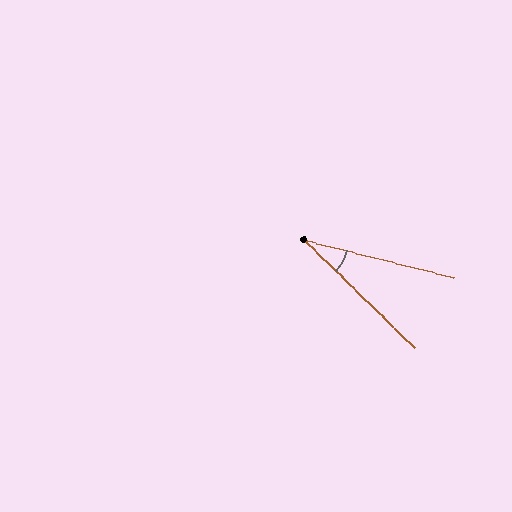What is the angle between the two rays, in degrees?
Approximately 30 degrees.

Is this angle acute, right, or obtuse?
It is acute.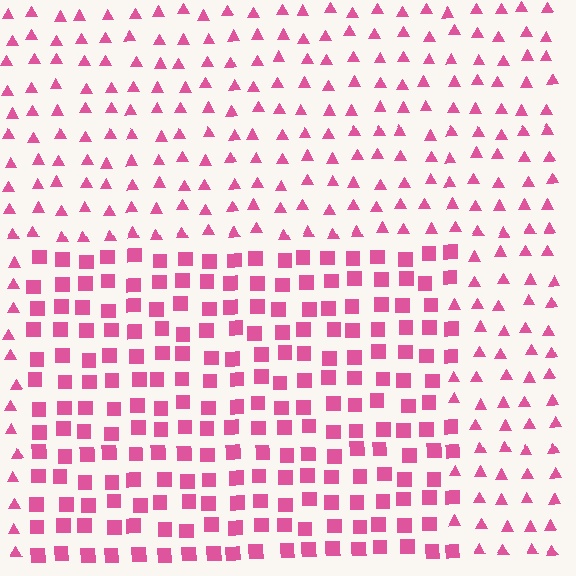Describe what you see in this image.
The image is filled with small pink elements arranged in a uniform grid. A rectangle-shaped region contains squares, while the surrounding area contains triangles. The boundary is defined purely by the change in element shape.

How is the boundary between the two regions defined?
The boundary is defined by a change in element shape: squares inside vs. triangles outside. All elements share the same color and spacing.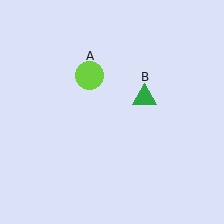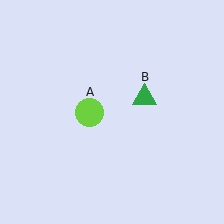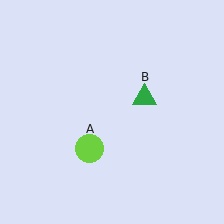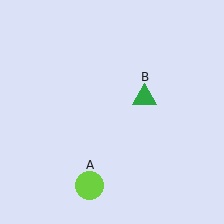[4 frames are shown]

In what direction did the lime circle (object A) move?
The lime circle (object A) moved down.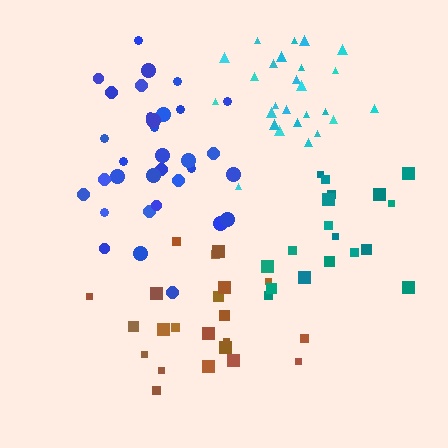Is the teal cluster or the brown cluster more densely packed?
Brown.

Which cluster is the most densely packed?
Cyan.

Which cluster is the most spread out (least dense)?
Teal.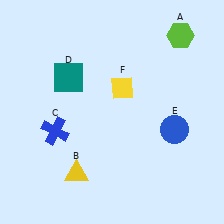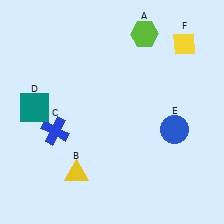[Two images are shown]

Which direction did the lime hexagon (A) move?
The lime hexagon (A) moved left.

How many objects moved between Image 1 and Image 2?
3 objects moved between the two images.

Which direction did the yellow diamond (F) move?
The yellow diamond (F) moved right.